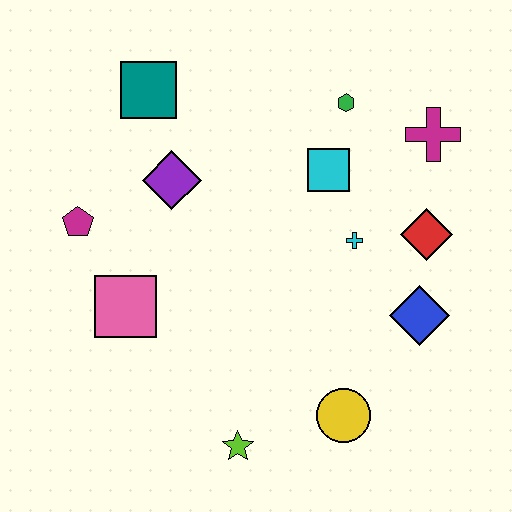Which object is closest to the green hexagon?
The cyan square is closest to the green hexagon.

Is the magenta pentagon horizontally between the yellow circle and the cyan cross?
No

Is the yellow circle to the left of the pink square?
No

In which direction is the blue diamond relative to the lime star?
The blue diamond is to the right of the lime star.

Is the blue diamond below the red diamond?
Yes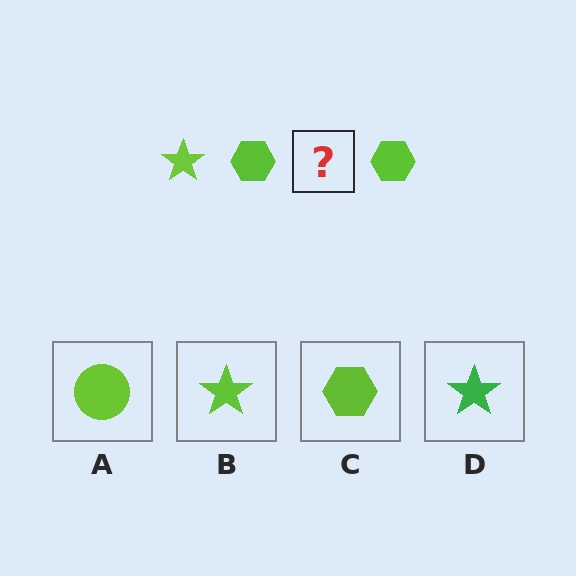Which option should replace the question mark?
Option B.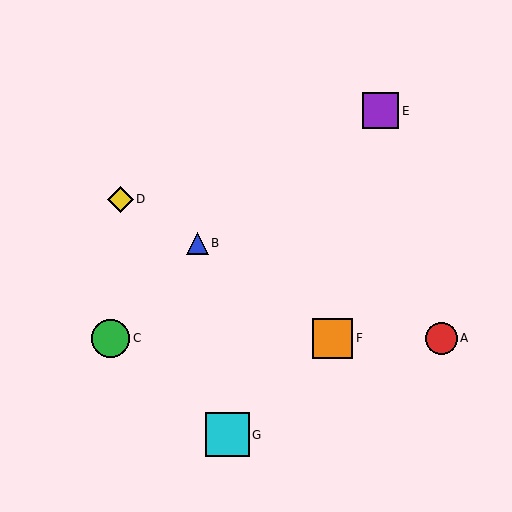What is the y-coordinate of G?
Object G is at y≈435.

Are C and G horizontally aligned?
No, C is at y≈338 and G is at y≈435.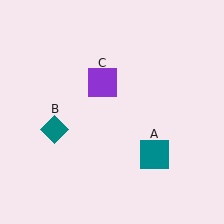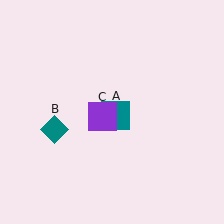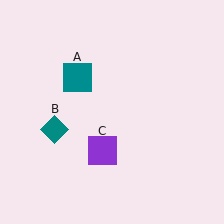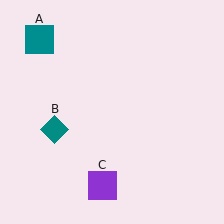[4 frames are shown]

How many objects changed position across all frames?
2 objects changed position: teal square (object A), purple square (object C).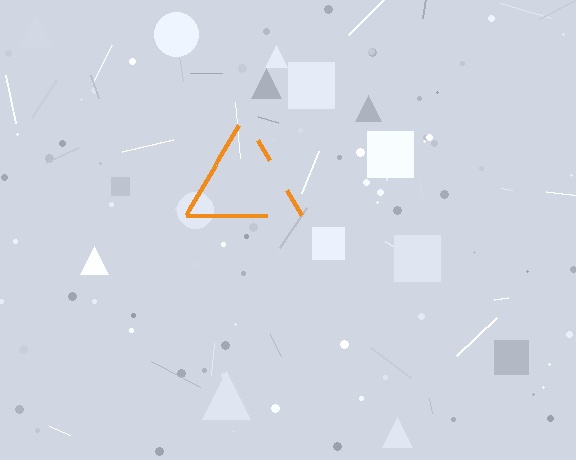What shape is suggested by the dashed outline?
The dashed outline suggests a triangle.